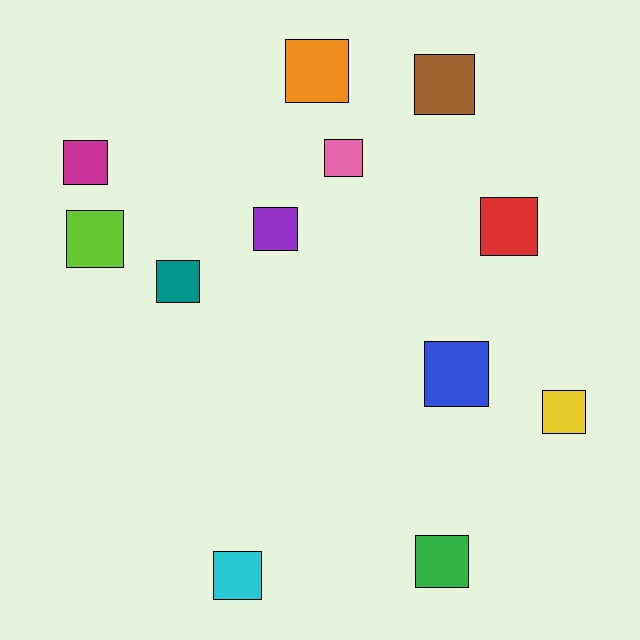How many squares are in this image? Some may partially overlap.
There are 12 squares.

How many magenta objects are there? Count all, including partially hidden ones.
There is 1 magenta object.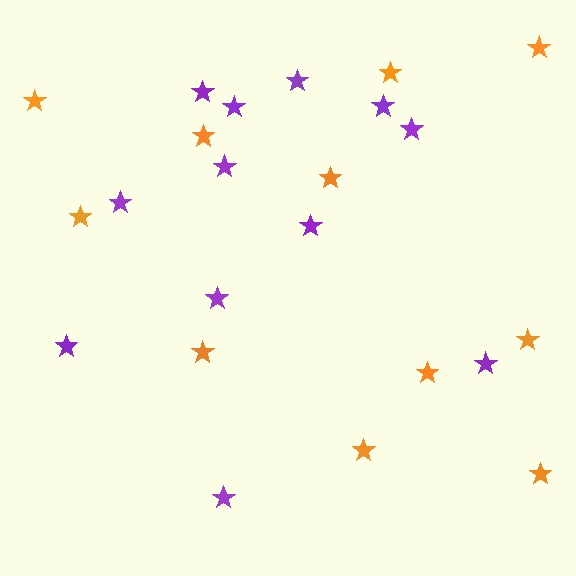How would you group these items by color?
There are 2 groups: one group of orange stars (11) and one group of purple stars (12).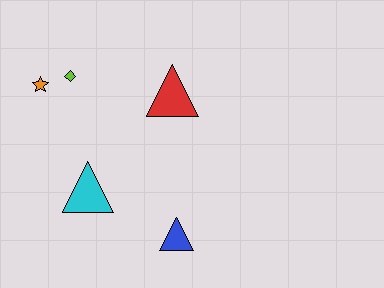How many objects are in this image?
There are 5 objects.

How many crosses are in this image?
There are no crosses.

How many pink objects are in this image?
There are no pink objects.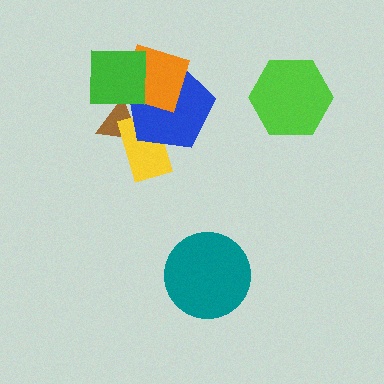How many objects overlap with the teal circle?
0 objects overlap with the teal circle.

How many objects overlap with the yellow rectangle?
2 objects overlap with the yellow rectangle.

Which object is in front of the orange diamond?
The green square is in front of the orange diamond.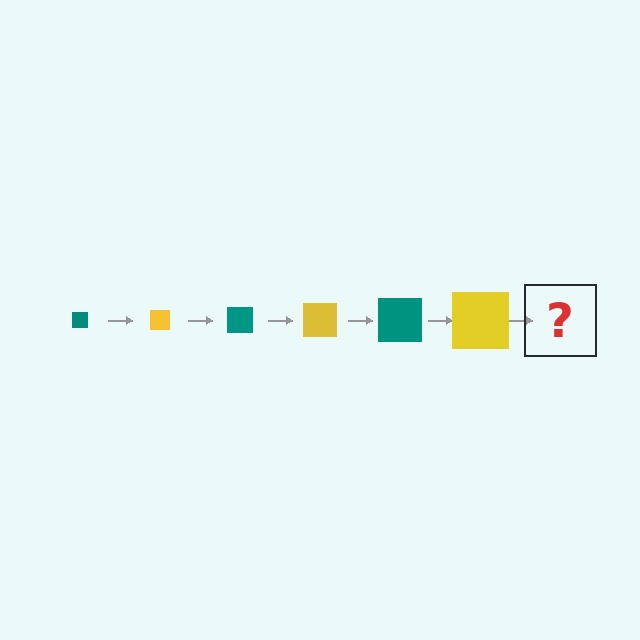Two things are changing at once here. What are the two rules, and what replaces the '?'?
The two rules are that the square grows larger each step and the color cycles through teal and yellow. The '?' should be a teal square, larger than the previous one.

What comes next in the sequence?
The next element should be a teal square, larger than the previous one.